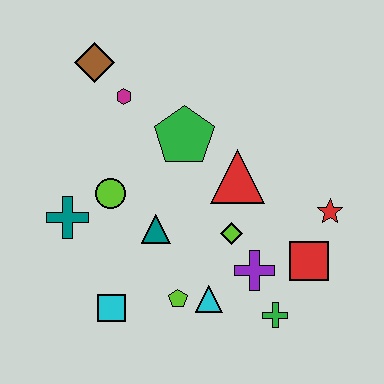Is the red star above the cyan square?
Yes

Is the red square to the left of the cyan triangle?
No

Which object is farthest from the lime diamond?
The brown diamond is farthest from the lime diamond.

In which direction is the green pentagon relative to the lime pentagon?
The green pentagon is above the lime pentagon.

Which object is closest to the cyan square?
The lime pentagon is closest to the cyan square.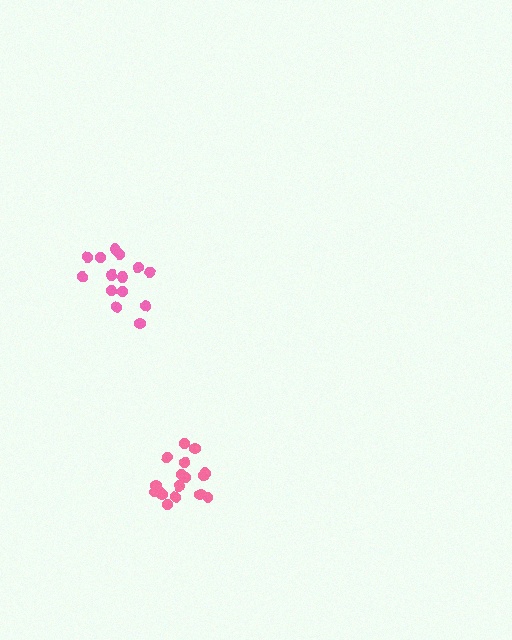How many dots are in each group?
Group 1: 14 dots, Group 2: 17 dots (31 total).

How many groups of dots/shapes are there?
There are 2 groups.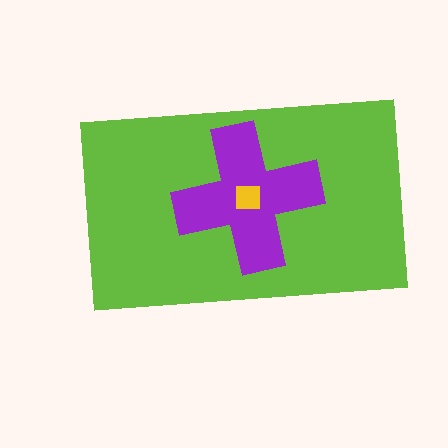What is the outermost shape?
The lime rectangle.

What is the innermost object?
The yellow square.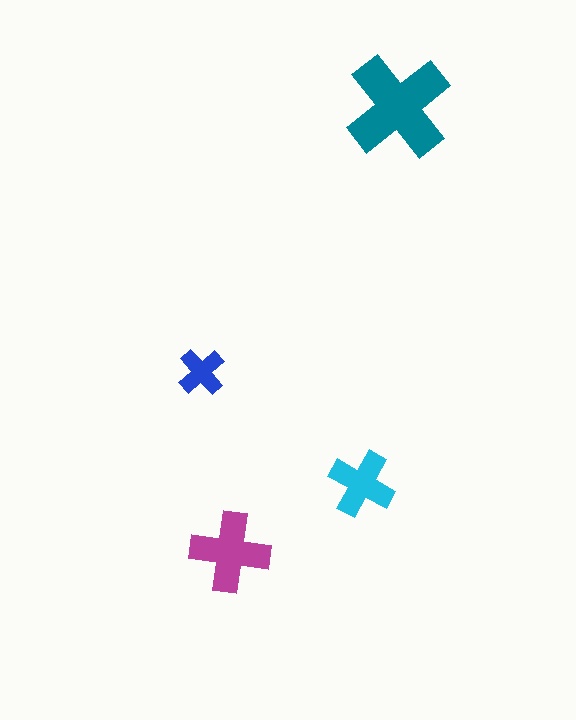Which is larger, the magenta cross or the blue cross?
The magenta one.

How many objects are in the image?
There are 4 objects in the image.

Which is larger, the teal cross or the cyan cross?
The teal one.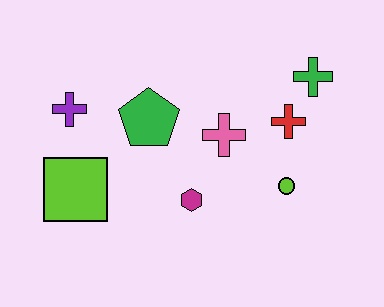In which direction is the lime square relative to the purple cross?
The lime square is below the purple cross.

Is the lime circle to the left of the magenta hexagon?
No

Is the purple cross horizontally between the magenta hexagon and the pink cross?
No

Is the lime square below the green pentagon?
Yes